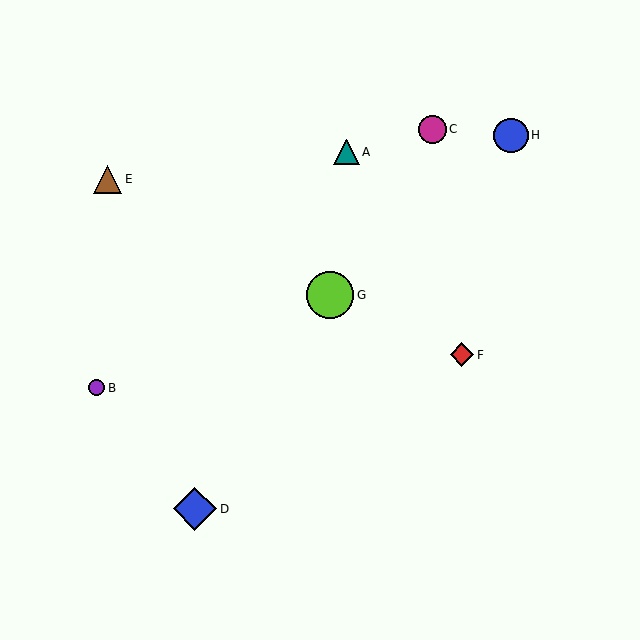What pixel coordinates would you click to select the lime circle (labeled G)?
Click at (330, 295) to select the lime circle G.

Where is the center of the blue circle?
The center of the blue circle is at (511, 135).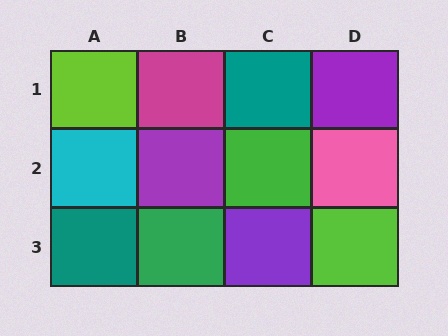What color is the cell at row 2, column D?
Pink.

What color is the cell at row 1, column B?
Magenta.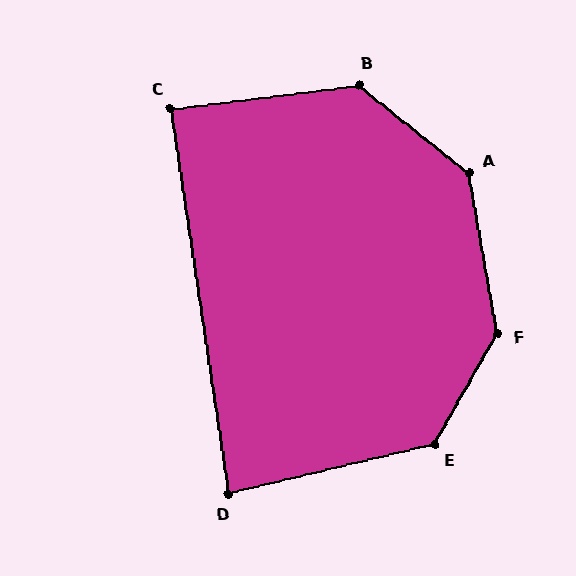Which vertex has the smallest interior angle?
D, at approximately 85 degrees.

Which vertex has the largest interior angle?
F, at approximately 140 degrees.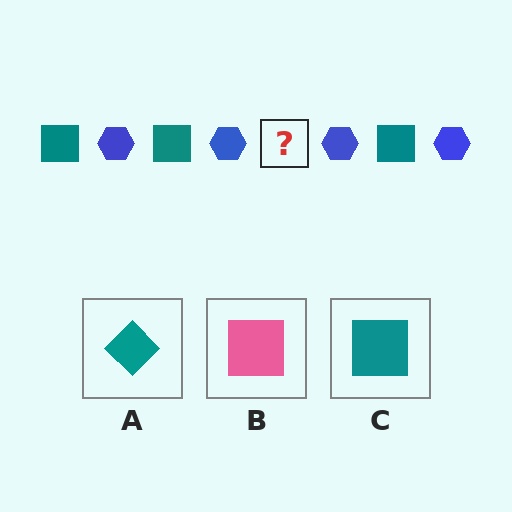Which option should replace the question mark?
Option C.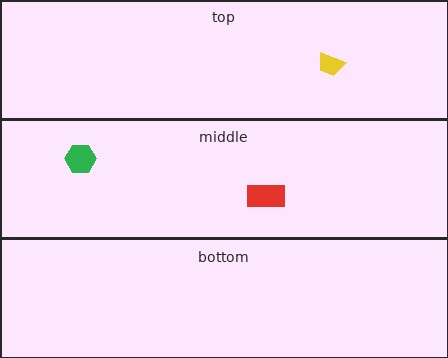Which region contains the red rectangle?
The middle region.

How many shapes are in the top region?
1.